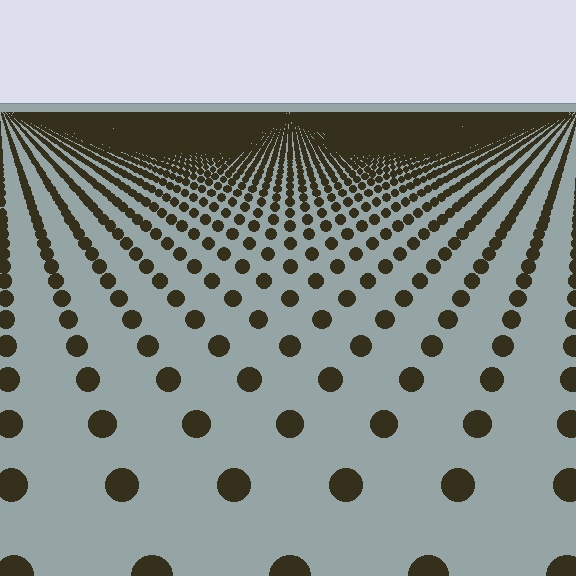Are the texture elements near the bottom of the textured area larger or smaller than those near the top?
Larger. Near the bottom, elements are closer to the viewer and appear at a bigger on-screen size.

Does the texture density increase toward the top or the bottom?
Density increases toward the top.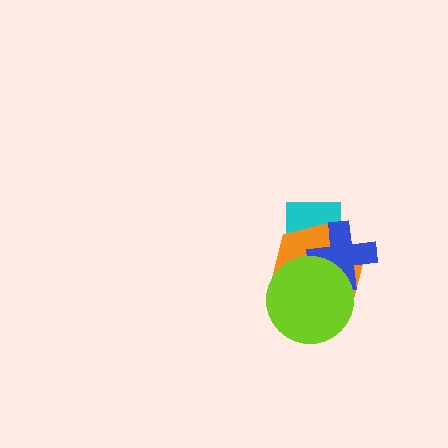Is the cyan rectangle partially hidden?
Yes, it is partially covered by another shape.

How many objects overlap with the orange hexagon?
3 objects overlap with the orange hexagon.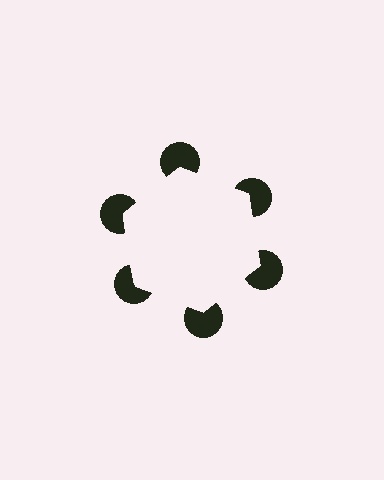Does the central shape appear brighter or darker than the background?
It typically appears slightly brighter than the background, even though no actual brightness change is drawn.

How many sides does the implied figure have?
6 sides.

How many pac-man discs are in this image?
There are 6 — one at each vertex of the illusory hexagon.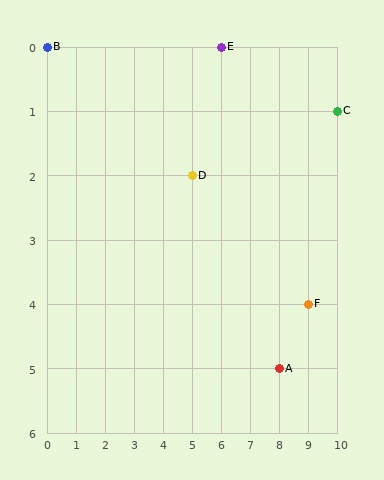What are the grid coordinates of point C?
Point C is at grid coordinates (10, 1).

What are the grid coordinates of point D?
Point D is at grid coordinates (5, 2).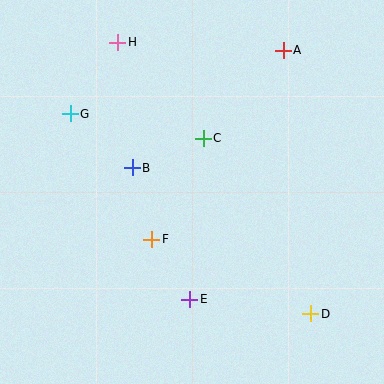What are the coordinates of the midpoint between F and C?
The midpoint between F and C is at (178, 189).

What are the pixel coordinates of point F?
Point F is at (152, 239).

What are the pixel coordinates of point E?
Point E is at (190, 299).